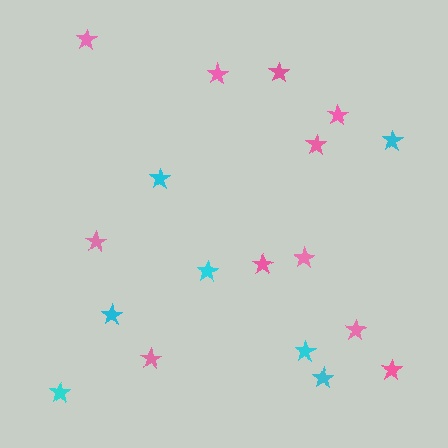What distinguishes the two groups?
There are 2 groups: one group of pink stars (11) and one group of cyan stars (7).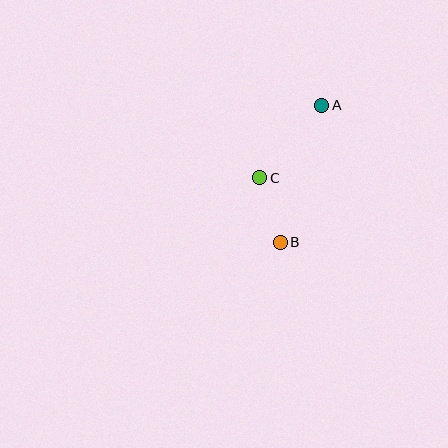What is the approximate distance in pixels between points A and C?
The distance between A and C is approximately 95 pixels.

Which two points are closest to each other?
Points B and C are closest to each other.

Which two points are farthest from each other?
Points A and B are farthest from each other.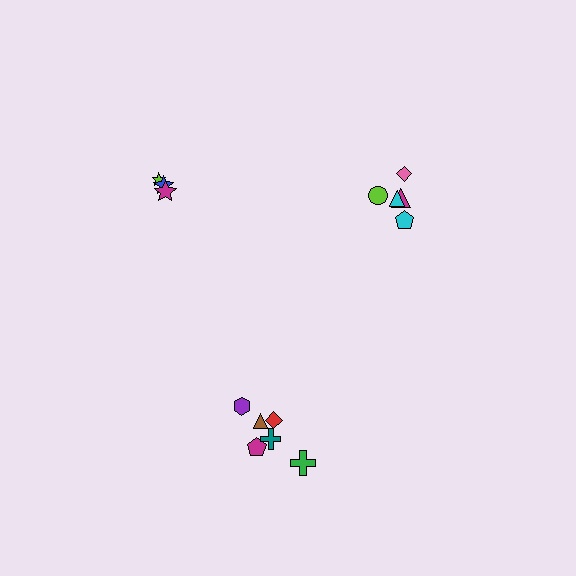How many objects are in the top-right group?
There are 5 objects.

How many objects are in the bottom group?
There are 6 objects.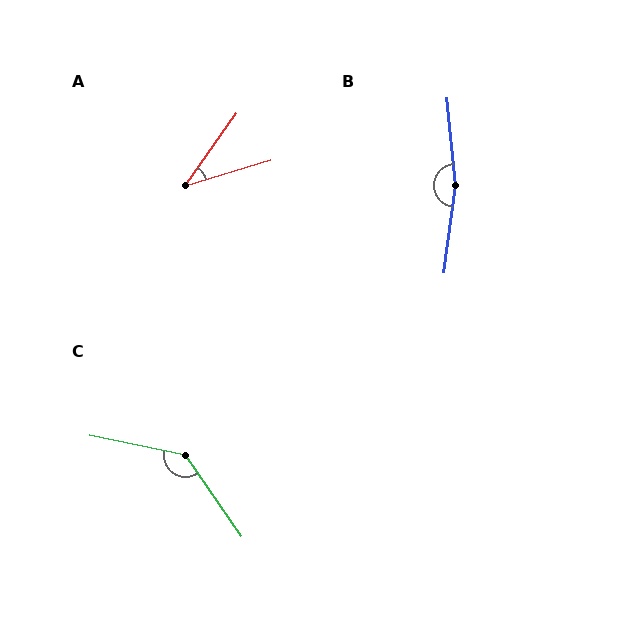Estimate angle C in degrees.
Approximately 136 degrees.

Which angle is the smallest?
A, at approximately 38 degrees.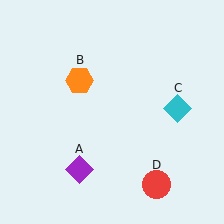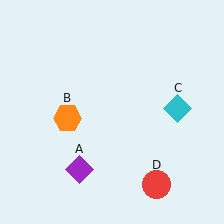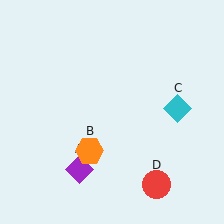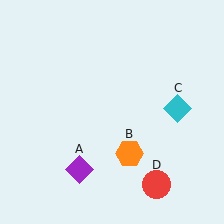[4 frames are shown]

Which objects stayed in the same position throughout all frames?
Purple diamond (object A) and cyan diamond (object C) and red circle (object D) remained stationary.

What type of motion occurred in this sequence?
The orange hexagon (object B) rotated counterclockwise around the center of the scene.